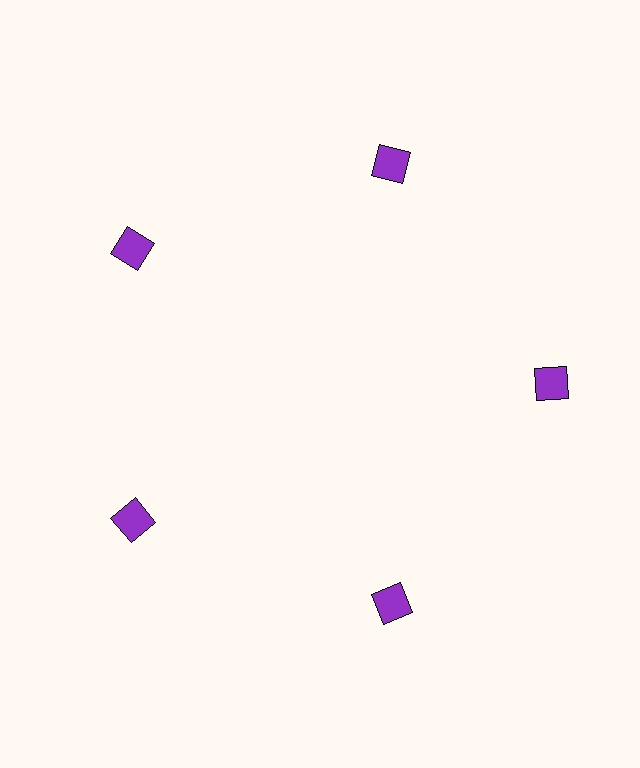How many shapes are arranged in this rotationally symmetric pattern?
There are 5 shapes, arranged in 5 groups of 1.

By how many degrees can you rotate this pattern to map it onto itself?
The pattern maps onto itself every 72 degrees of rotation.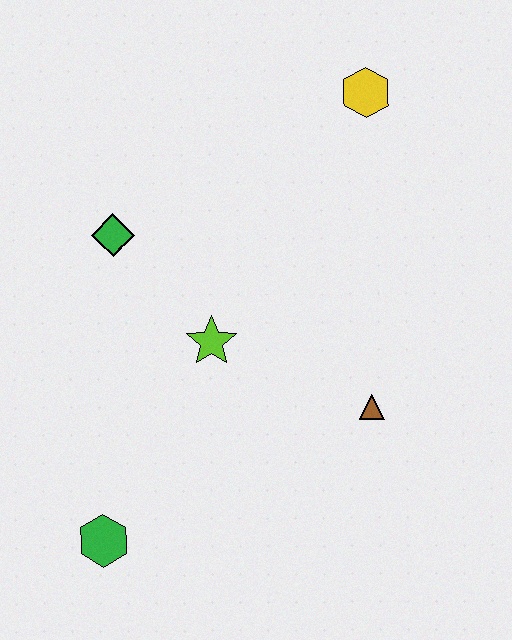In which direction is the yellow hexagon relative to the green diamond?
The yellow hexagon is to the right of the green diamond.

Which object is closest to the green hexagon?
The lime star is closest to the green hexagon.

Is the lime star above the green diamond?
No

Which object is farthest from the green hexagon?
The yellow hexagon is farthest from the green hexagon.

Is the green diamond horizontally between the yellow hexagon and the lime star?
No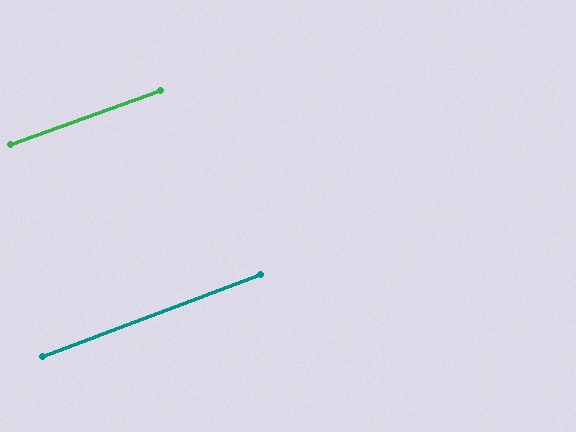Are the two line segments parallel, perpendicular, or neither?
Parallel — their directions differ by only 1.0°.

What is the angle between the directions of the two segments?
Approximately 1 degree.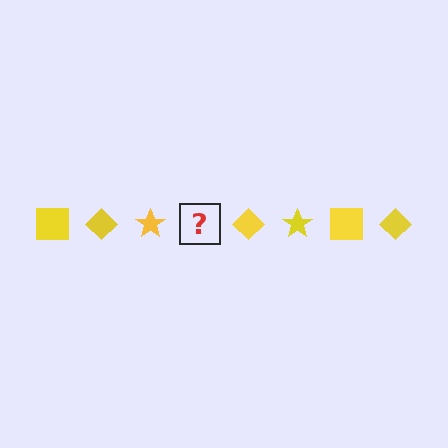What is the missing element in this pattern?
The missing element is a yellow square.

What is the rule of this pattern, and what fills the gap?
The rule is that the pattern cycles through square, diamond, star shapes in yellow. The gap should be filled with a yellow square.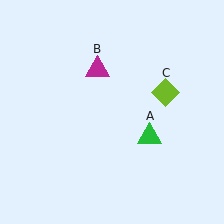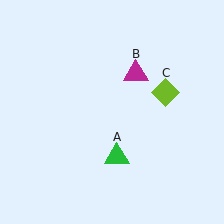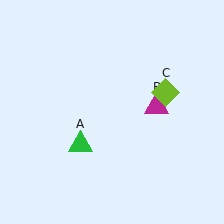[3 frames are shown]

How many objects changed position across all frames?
2 objects changed position: green triangle (object A), magenta triangle (object B).